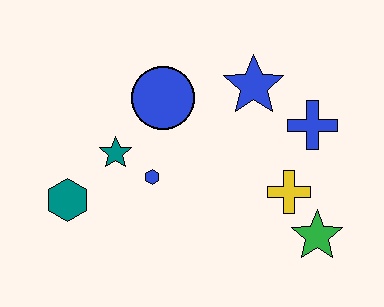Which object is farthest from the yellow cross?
The teal hexagon is farthest from the yellow cross.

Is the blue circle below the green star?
No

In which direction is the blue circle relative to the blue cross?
The blue circle is to the left of the blue cross.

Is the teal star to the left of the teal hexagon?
No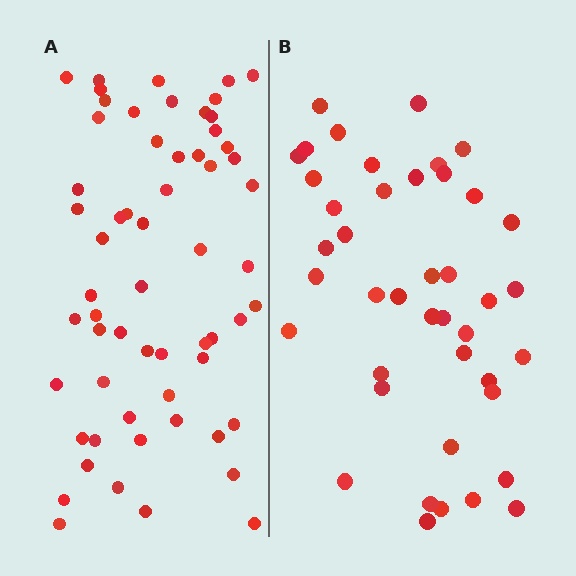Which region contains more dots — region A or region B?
Region A (the left region) has more dots.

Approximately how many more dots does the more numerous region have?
Region A has approximately 20 more dots than region B.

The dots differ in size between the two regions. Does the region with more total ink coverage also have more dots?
No. Region B has more total ink coverage because its dots are larger, but region A actually contains more individual dots. Total area can be misleading — the number of items is what matters here.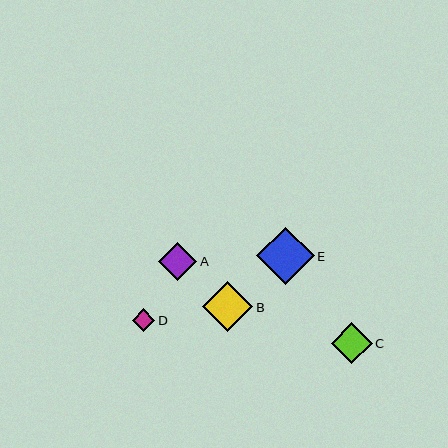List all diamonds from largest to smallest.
From largest to smallest: E, B, C, A, D.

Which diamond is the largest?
Diamond E is the largest with a size of approximately 57 pixels.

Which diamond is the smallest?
Diamond D is the smallest with a size of approximately 23 pixels.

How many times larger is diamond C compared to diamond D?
Diamond C is approximately 1.8 times the size of diamond D.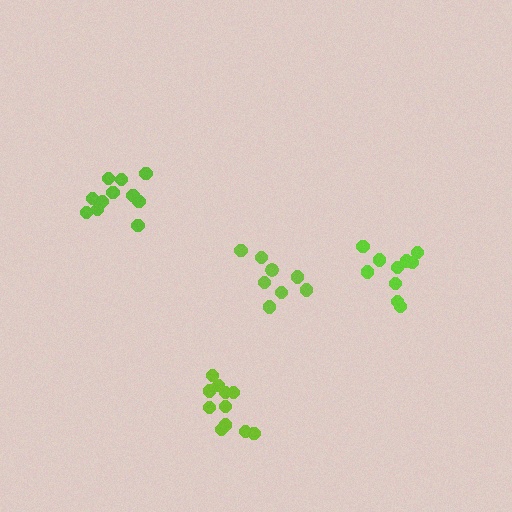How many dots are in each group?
Group 1: 11 dots, Group 2: 8 dots, Group 3: 11 dots, Group 4: 10 dots (40 total).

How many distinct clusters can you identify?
There are 4 distinct clusters.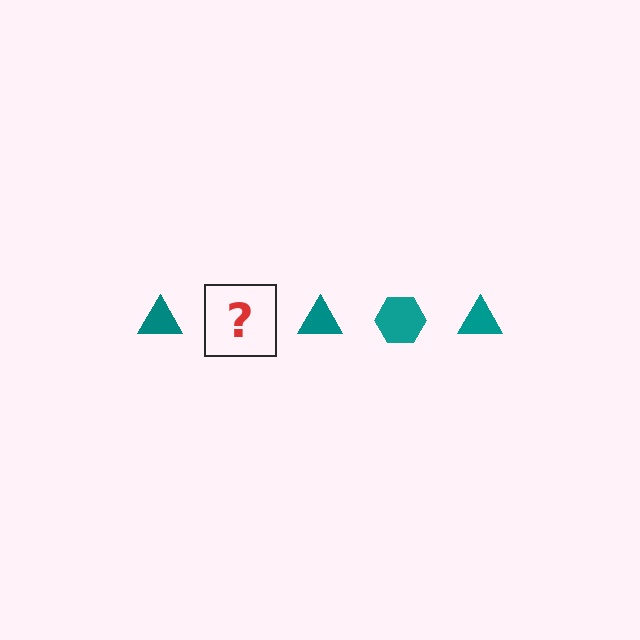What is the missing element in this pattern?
The missing element is a teal hexagon.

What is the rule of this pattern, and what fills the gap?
The rule is that the pattern cycles through triangle, hexagon shapes in teal. The gap should be filled with a teal hexagon.